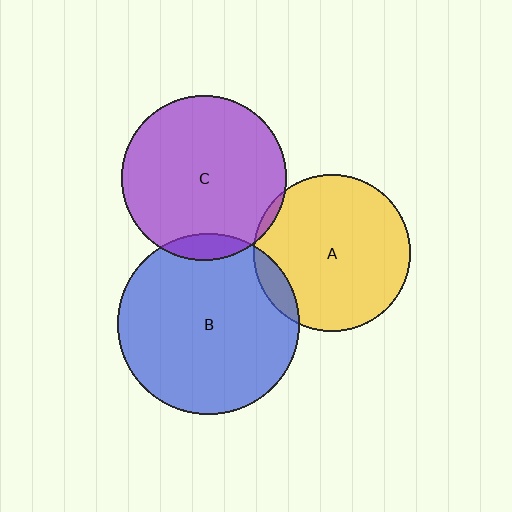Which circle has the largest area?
Circle B (blue).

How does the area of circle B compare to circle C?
Approximately 1.2 times.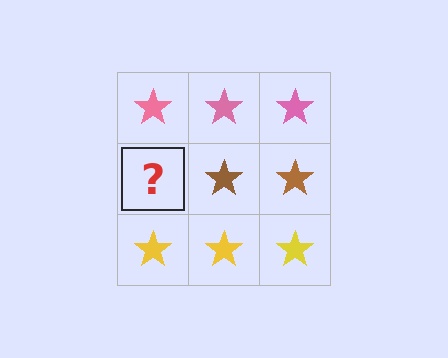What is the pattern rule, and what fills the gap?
The rule is that each row has a consistent color. The gap should be filled with a brown star.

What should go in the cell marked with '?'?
The missing cell should contain a brown star.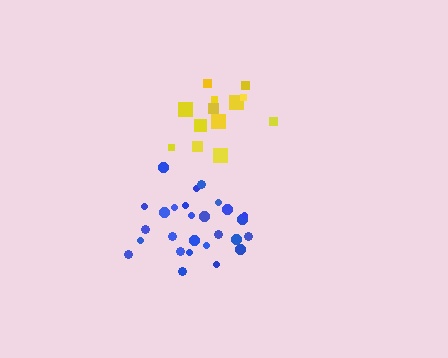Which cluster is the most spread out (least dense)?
Yellow.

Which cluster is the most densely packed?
Blue.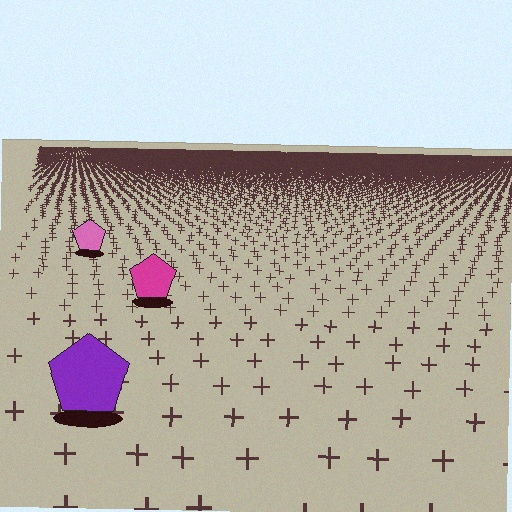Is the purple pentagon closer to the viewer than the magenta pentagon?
Yes. The purple pentagon is closer — you can tell from the texture gradient: the ground texture is coarser near it.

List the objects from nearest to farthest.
From nearest to farthest: the purple pentagon, the magenta pentagon, the pink pentagon.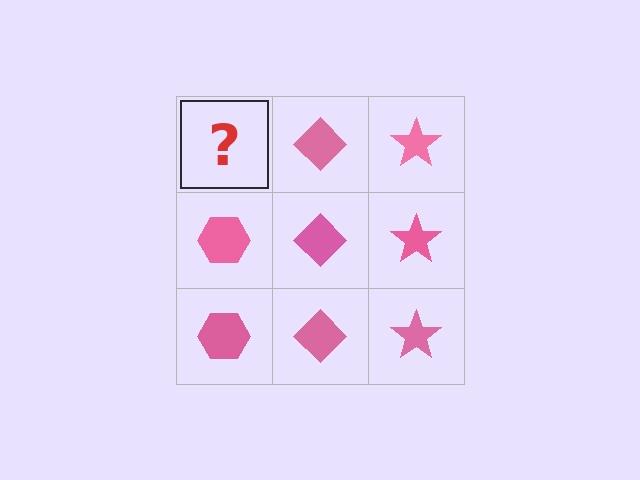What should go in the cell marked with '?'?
The missing cell should contain a pink hexagon.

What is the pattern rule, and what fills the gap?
The rule is that each column has a consistent shape. The gap should be filled with a pink hexagon.